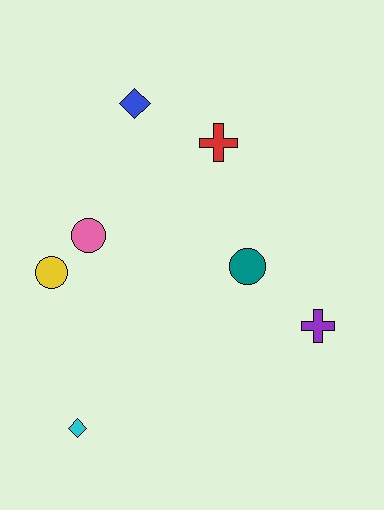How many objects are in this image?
There are 7 objects.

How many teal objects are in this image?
There is 1 teal object.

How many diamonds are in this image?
There are 2 diamonds.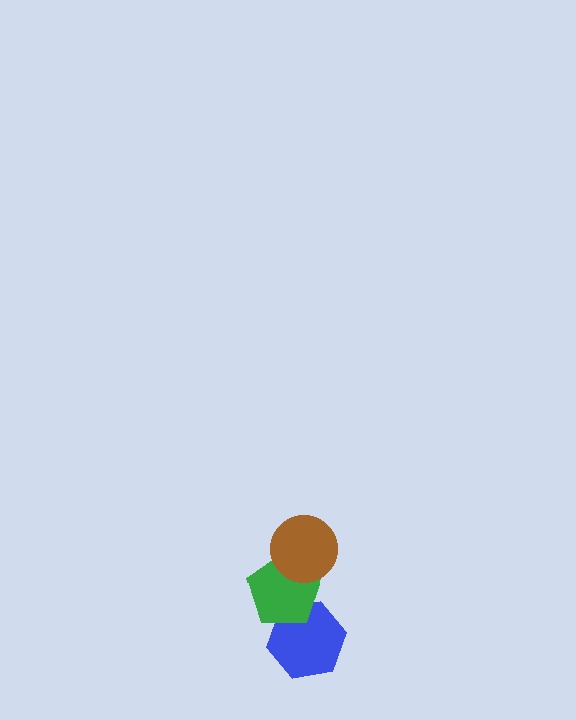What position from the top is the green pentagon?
The green pentagon is 2nd from the top.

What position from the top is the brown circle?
The brown circle is 1st from the top.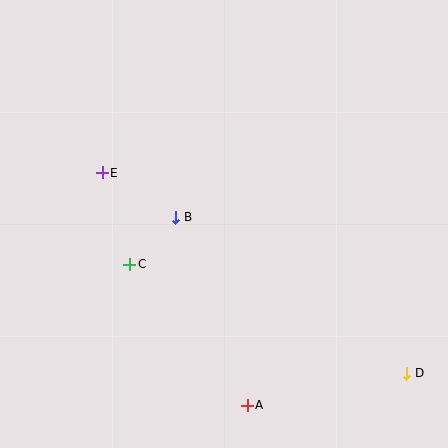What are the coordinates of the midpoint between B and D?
The midpoint between B and D is at (291, 295).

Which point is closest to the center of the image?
Point B at (176, 217) is closest to the center.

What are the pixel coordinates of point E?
Point E is at (102, 173).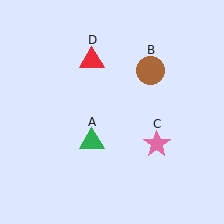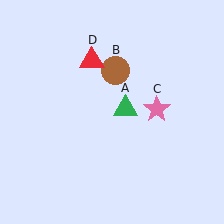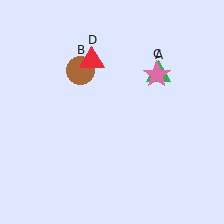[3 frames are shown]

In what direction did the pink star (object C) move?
The pink star (object C) moved up.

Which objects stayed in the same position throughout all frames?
Red triangle (object D) remained stationary.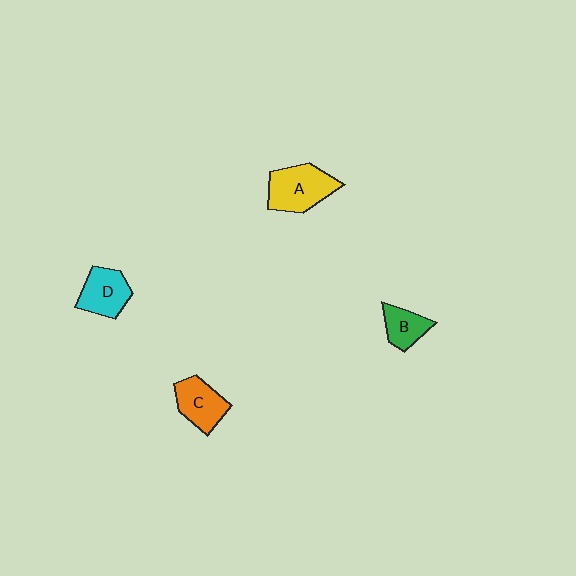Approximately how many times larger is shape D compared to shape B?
Approximately 1.3 times.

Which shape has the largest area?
Shape A (yellow).